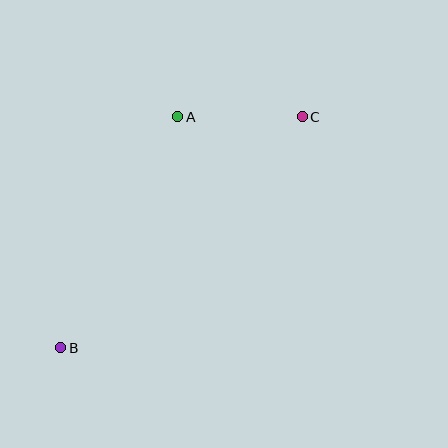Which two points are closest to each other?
Points A and C are closest to each other.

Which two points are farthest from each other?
Points B and C are farthest from each other.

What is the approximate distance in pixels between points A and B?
The distance between A and B is approximately 259 pixels.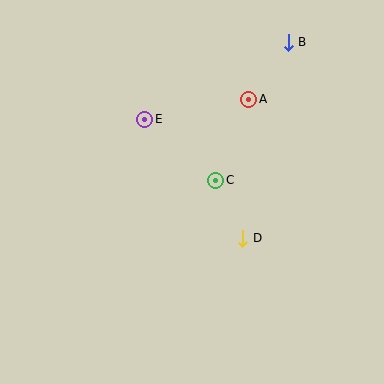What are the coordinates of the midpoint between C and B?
The midpoint between C and B is at (252, 111).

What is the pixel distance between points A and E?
The distance between A and E is 106 pixels.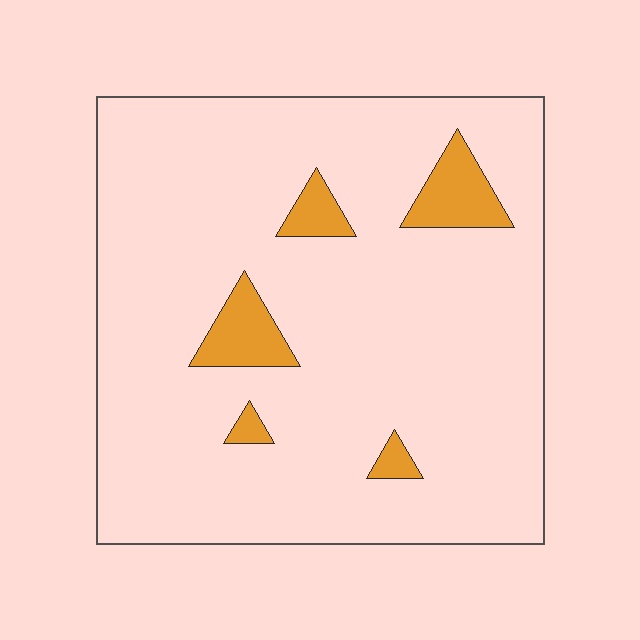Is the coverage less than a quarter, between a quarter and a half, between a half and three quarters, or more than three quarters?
Less than a quarter.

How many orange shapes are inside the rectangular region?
5.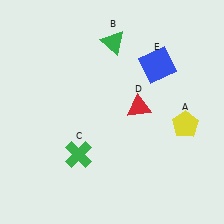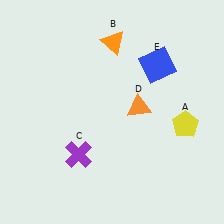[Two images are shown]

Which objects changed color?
B changed from green to orange. C changed from green to purple. D changed from red to orange.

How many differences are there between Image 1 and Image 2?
There are 3 differences between the two images.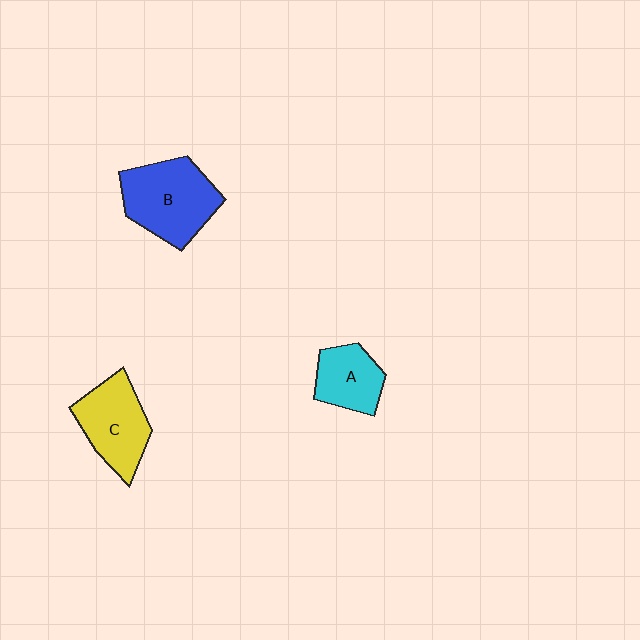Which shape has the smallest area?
Shape A (cyan).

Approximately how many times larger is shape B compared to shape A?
Approximately 1.6 times.